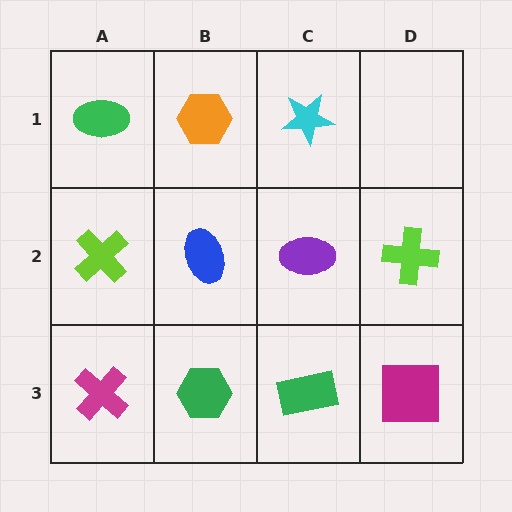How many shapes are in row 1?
3 shapes.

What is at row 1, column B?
An orange hexagon.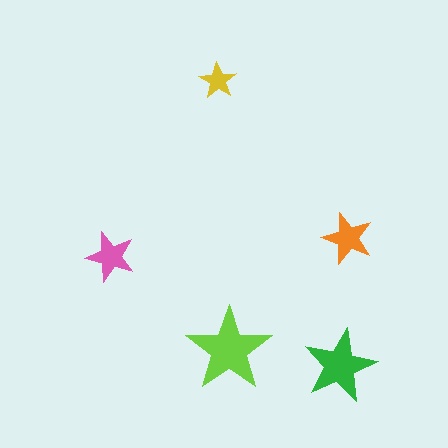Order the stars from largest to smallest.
the lime one, the green one, the orange one, the pink one, the yellow one.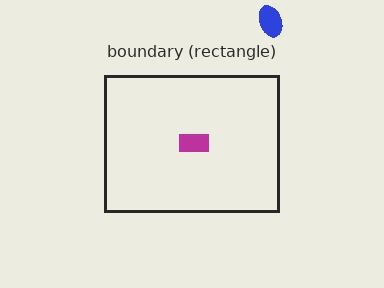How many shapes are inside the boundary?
1 inside, 1 outside.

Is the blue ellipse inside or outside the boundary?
Outside.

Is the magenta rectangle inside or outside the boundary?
Inside.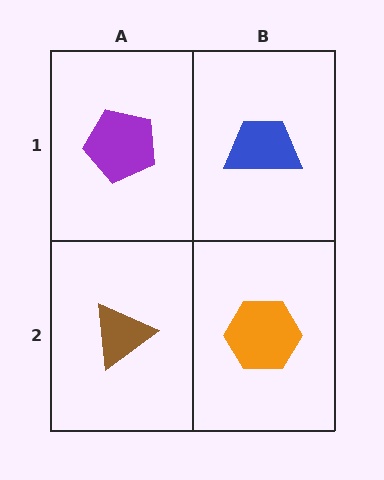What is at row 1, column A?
A purple pentagon.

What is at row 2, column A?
A brown triangle.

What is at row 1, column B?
A blue trapezoid.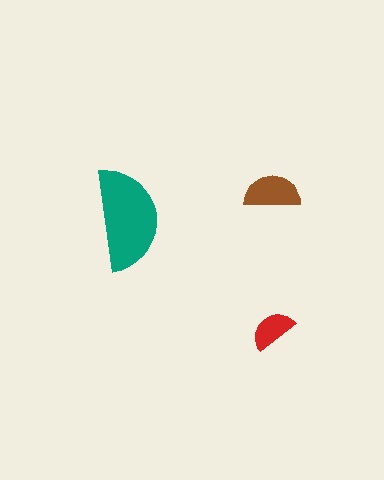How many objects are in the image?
There are 3 objects in the image.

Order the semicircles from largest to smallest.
the teal one, the brown one, the red one.